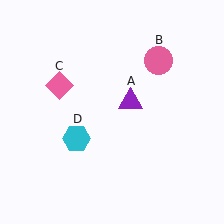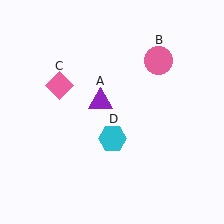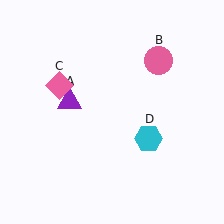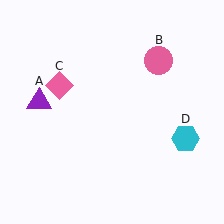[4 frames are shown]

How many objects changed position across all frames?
2 objects changed position: purple triangle (object A), cyan hexagon (object D).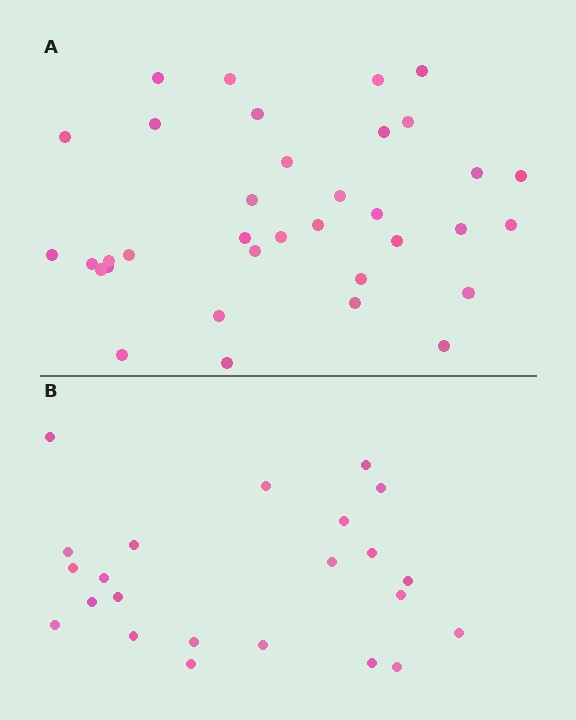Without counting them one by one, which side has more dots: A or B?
Region A (the top region) has more dots.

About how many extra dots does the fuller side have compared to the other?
Region A has roughly 12 or so more dots than region B.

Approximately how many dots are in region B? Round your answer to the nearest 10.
About 20 dots. (The exact count is 23, which rounds to 20.)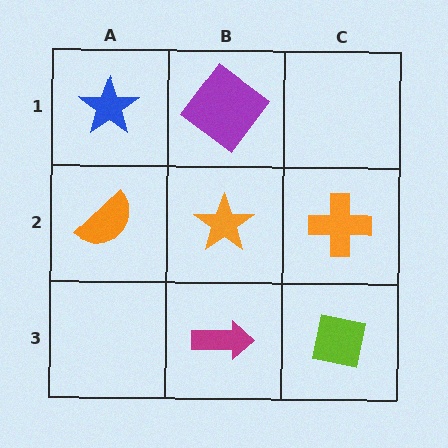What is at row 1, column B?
A purple diamond.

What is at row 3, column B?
A magenta arrow.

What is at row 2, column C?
An orange cross.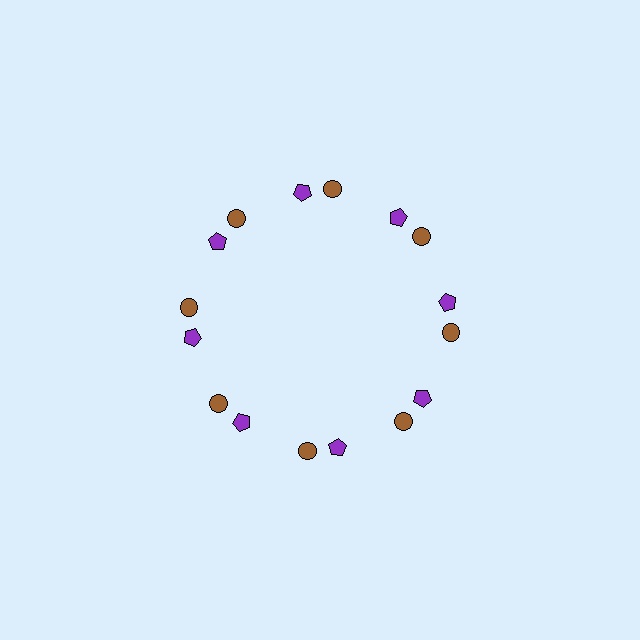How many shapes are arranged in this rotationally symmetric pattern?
There are 16 shapes, arranged in 8 groups of 2.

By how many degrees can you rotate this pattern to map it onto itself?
The pattern maps onto itself every 45 degrees of rotation.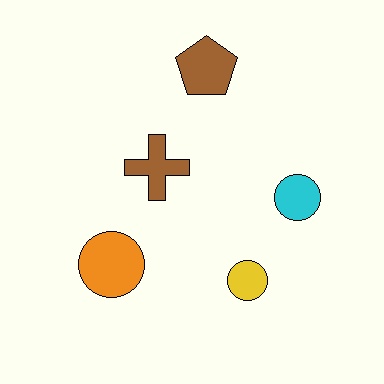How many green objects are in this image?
There are no green objects.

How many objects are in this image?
There are 5 objects.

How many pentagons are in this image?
There is 1 pentagon.